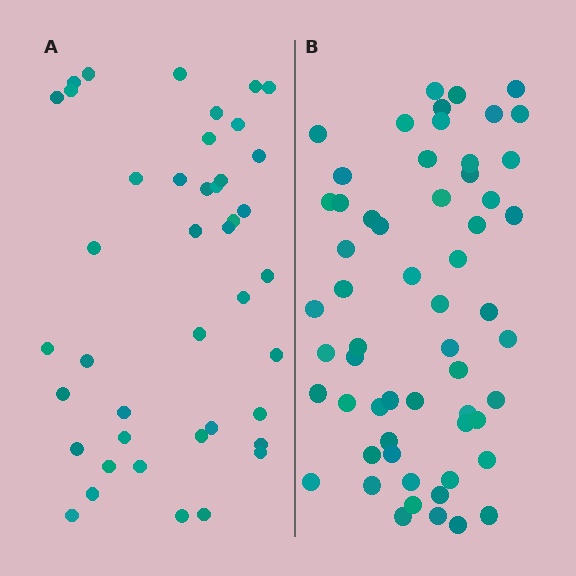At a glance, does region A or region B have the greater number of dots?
Region B (the right region) has more dots.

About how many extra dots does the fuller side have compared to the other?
Region B has approximately 15 more dots than region A.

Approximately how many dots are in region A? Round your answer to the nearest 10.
About 40 dots. (The exact count is 42, which rounds to 40.)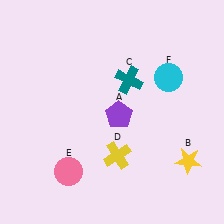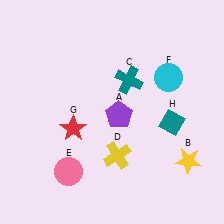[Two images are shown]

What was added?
A red star (G), a teal diamond (H) were added in Image 2.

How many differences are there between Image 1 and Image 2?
There are 2 differences between the two images.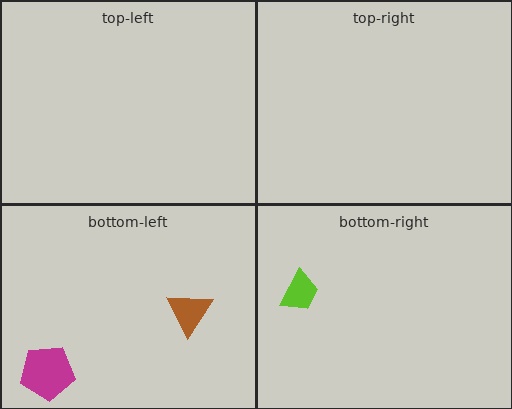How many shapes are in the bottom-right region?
1.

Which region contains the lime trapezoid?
The bottom-right region.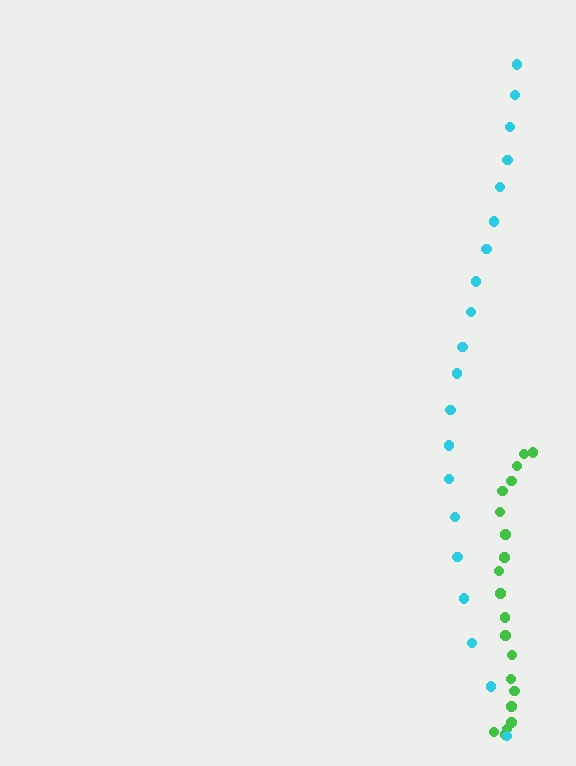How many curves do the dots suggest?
There are 2 distinct paths.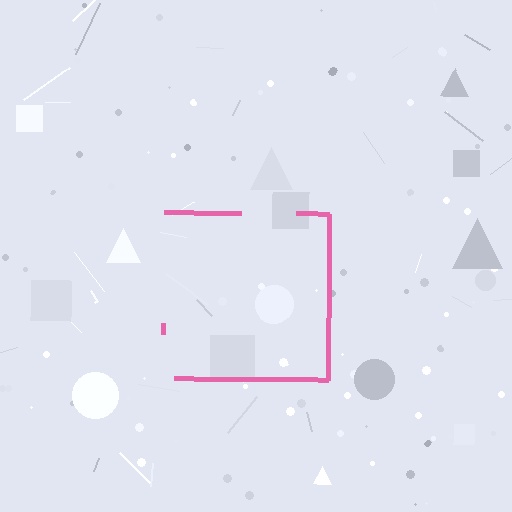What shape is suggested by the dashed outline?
The dashed outline suggests a square.